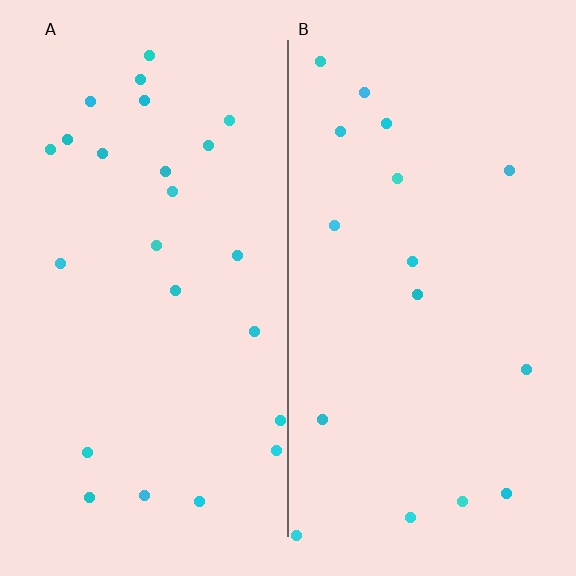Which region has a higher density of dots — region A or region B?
A (the left).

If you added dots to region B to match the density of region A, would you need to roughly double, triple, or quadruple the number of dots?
Approximately double.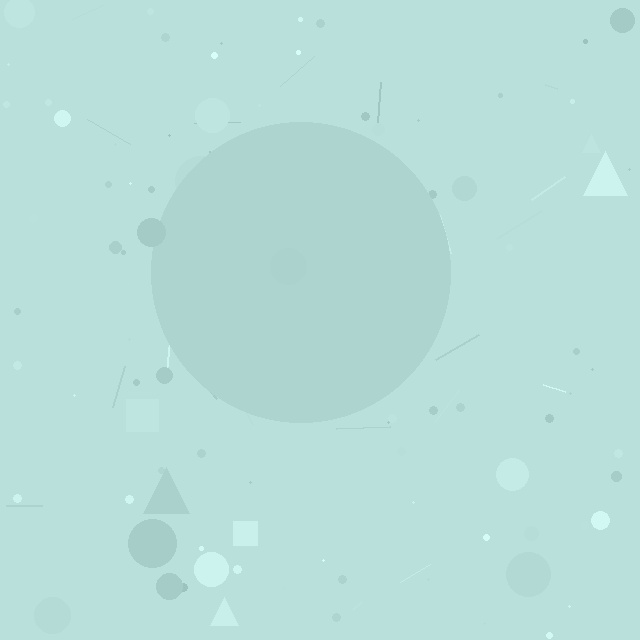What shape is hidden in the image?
A circle is hidden in the image.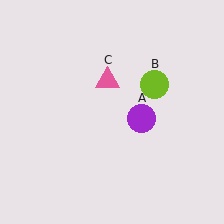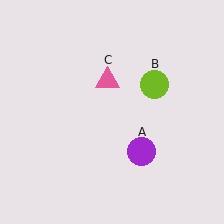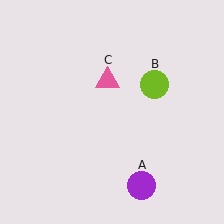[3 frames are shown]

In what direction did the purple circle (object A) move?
The purple circle (object A) moved down.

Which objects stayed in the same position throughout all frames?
Lime circle (object B) and pink triangle (object C) remained stationary.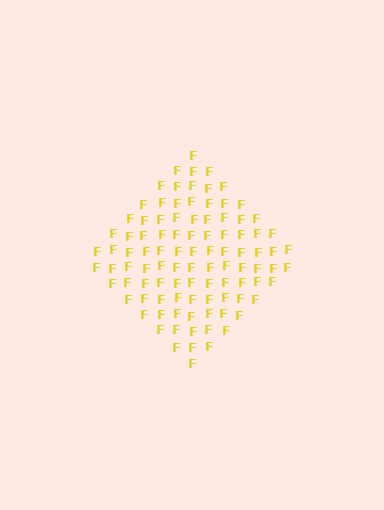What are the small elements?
The small elements are letter F's.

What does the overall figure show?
The overall figure shows a diamond.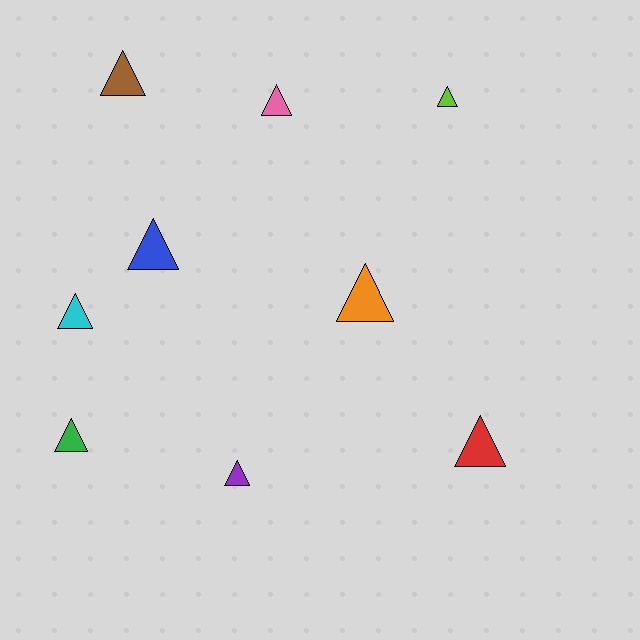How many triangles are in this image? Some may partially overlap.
There are 9 triangles.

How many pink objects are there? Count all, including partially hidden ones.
There is 1 pink object.